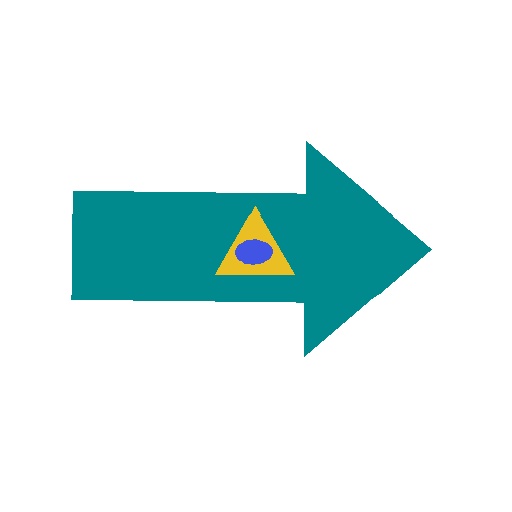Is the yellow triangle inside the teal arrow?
Yes.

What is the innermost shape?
The blue ellipse.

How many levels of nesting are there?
3.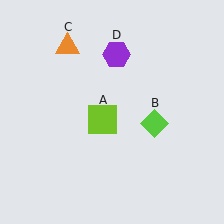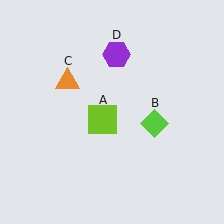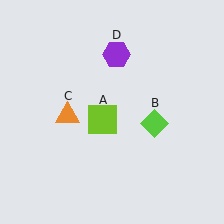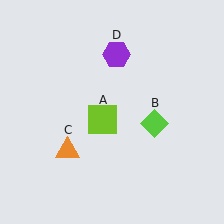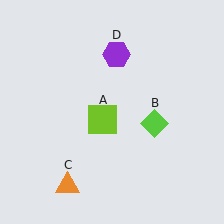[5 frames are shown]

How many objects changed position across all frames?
1 object changed position: orange triangle (object C).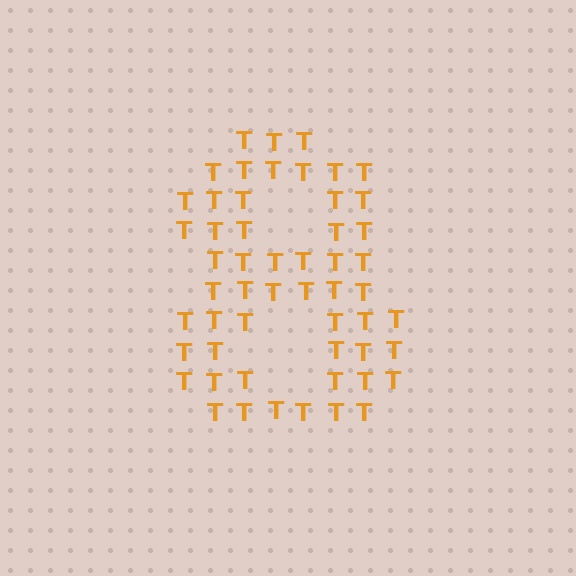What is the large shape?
The large shape is the digit 8.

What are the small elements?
The small elements are letter T's.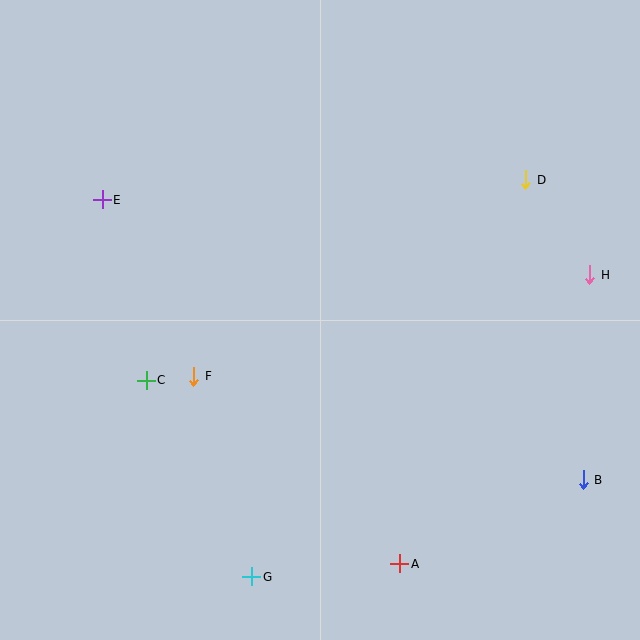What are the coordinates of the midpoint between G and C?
The midpoint between G and C is at (199, 478).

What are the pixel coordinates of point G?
Point G is at (252, 577).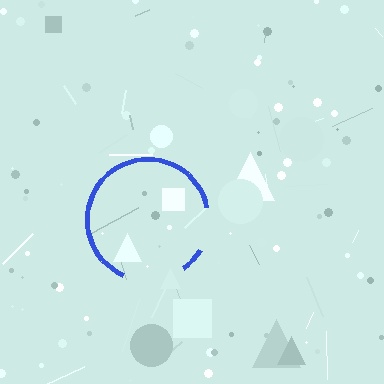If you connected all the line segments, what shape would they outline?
They would outline a circle.